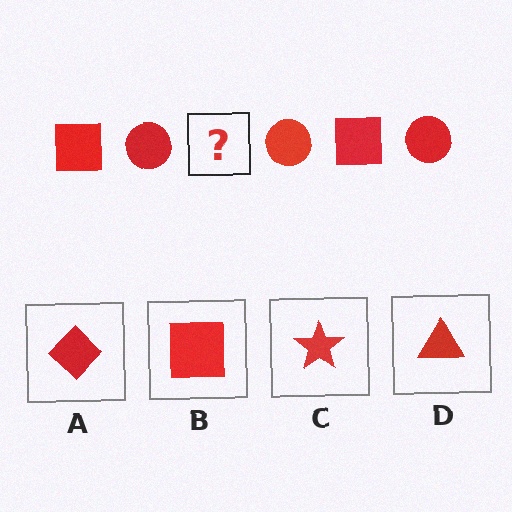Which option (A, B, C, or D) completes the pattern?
B.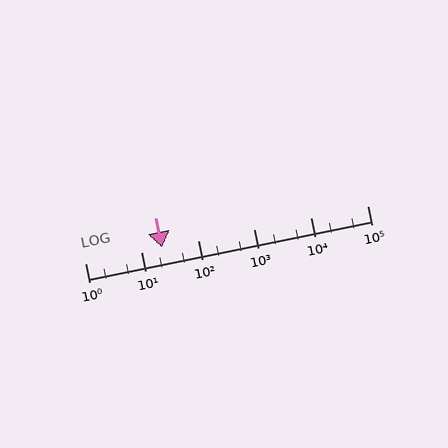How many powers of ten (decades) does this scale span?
The scale spans 5 decades, from 1 to 100000.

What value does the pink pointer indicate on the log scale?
The pointer indicates approximately 23.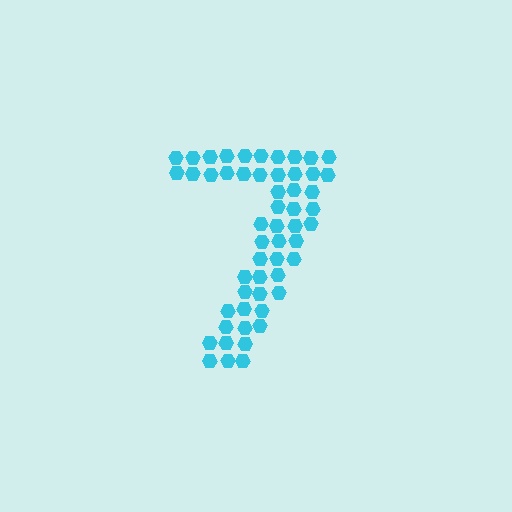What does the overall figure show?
The overall figure shows the digit 7.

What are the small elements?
The small elements are hexagons.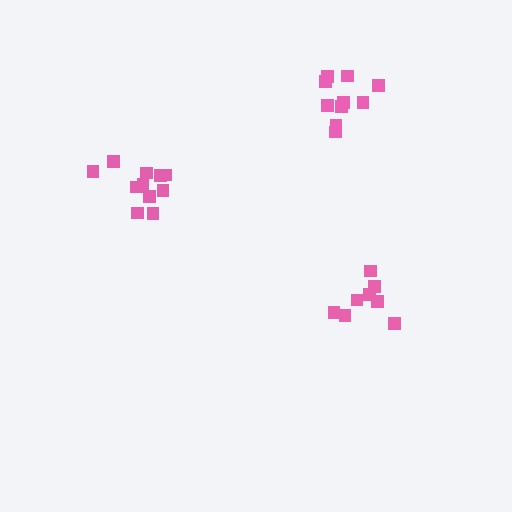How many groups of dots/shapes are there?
There are 3 groups.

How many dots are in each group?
Group 1: 11 dots, Group 2: 8 dots, Group 3: 10 dots (29 total).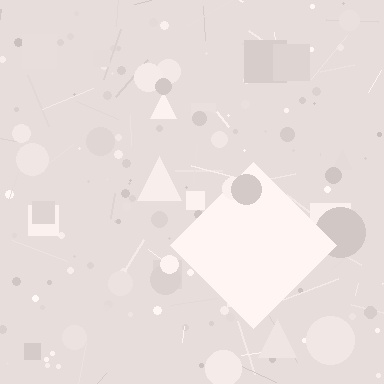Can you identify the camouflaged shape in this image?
The camouflaged shape is a diamond.